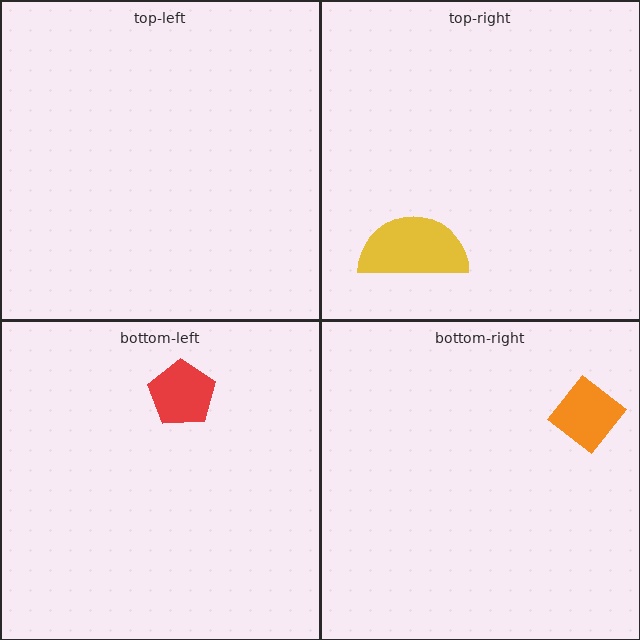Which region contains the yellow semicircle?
The top-right region.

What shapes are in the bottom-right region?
The orange diamond.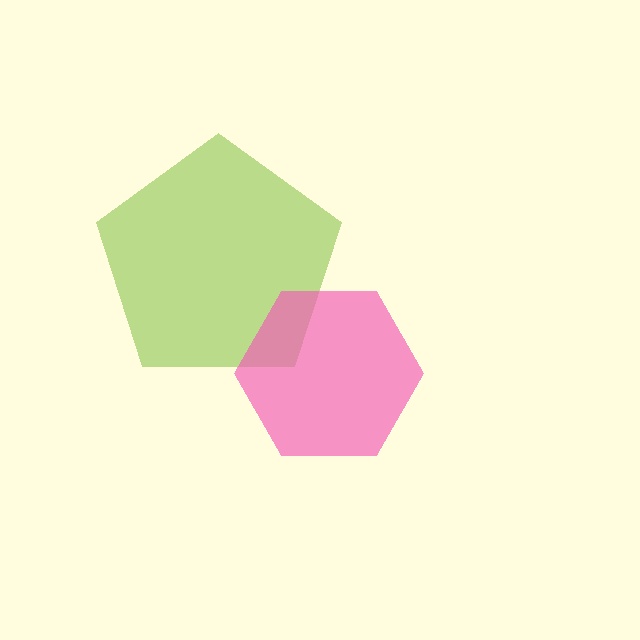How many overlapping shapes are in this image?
There are 2 overlapping shapes in the image.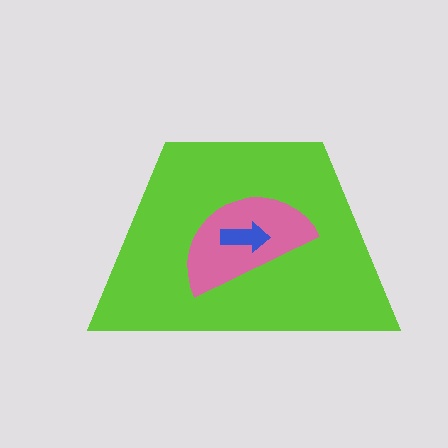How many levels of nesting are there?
3.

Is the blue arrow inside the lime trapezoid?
Yes.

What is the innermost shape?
The blue arrow.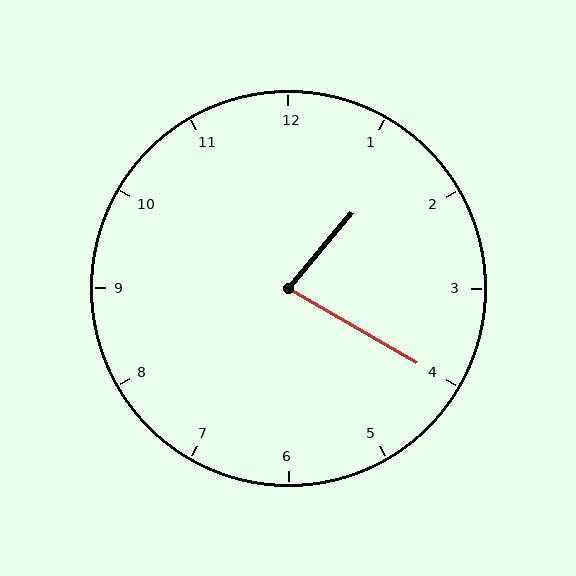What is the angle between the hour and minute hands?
Approximately 80 degrees.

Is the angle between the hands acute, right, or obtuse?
It is acute.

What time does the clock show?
1:20.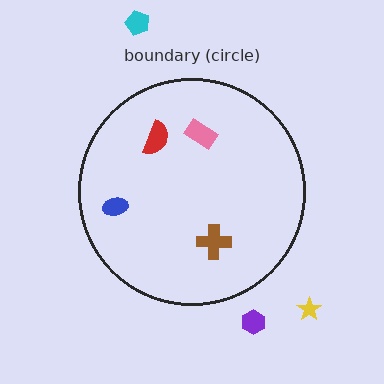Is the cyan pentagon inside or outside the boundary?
Outside.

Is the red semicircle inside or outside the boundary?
Inside.